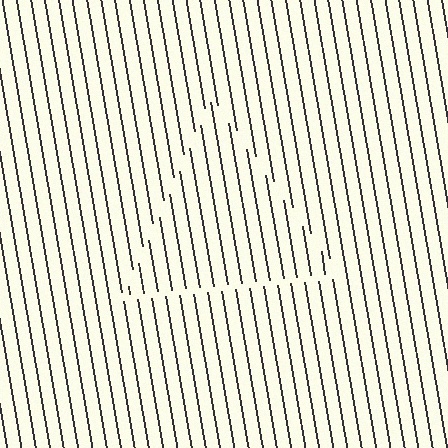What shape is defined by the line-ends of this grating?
An illusory triangle. The interior of the shape contains the same grating, shifted by half a period — the contour is defined by the phase discontinuity where line-ends from the inner and outer gratings abut.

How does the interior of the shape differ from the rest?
The interior of the shape contains the same grating, shifted by half a period — the contour is defined by the phase discontinuity where line-ends from the inner and outer gratings abut.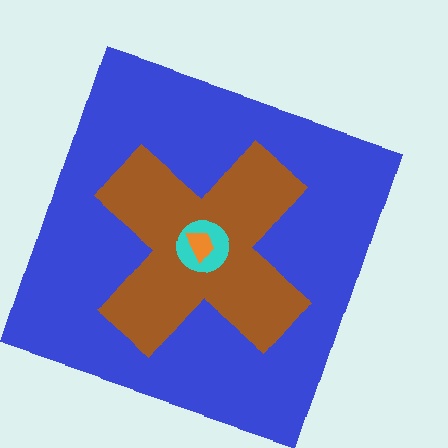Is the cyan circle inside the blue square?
Yes.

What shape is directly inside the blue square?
The brown cross.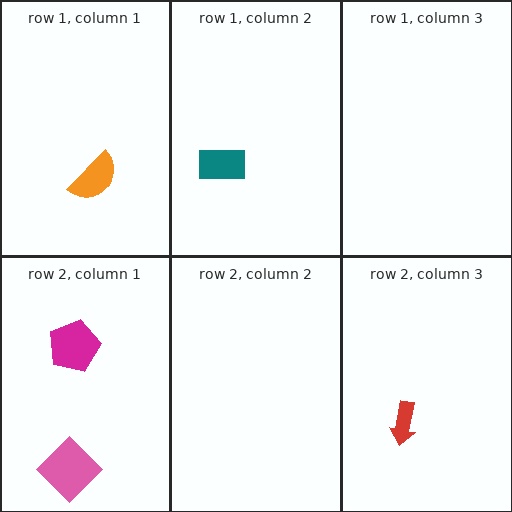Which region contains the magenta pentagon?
The row 2, column 1 region.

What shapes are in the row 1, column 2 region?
The teal rectangle.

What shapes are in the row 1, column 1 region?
The orange semicircle.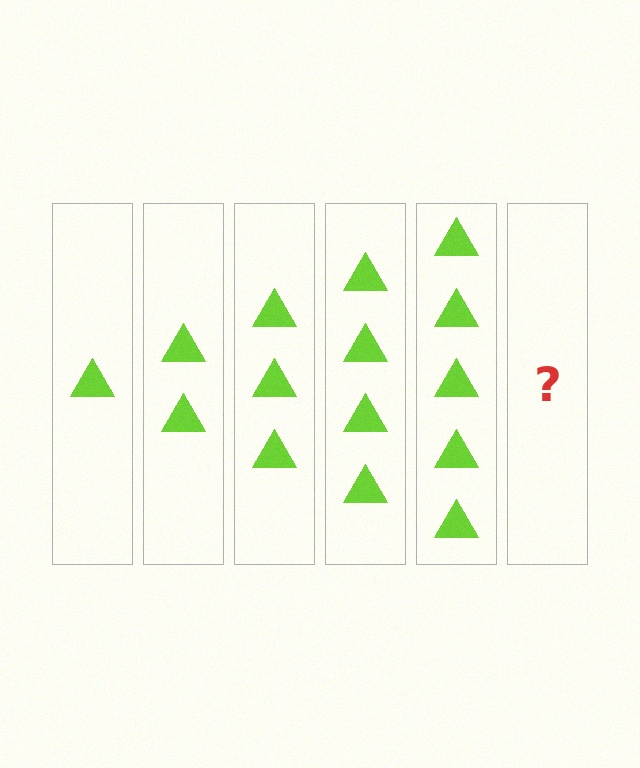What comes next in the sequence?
The next element should be 6 triangles.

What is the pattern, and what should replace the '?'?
The pattern is that each step adds one more triangle. The '?' should be 6 triangles.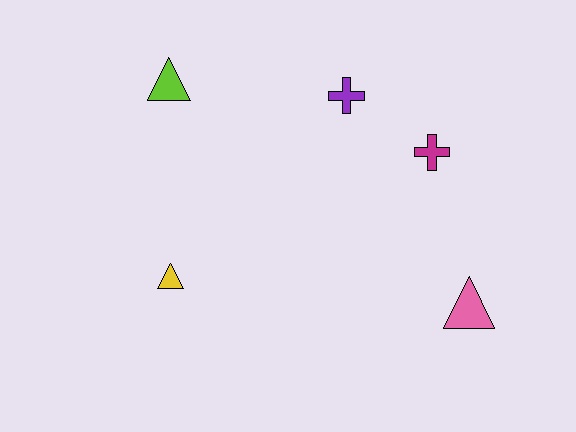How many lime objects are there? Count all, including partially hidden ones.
There is 1 lime object.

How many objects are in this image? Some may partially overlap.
There are 5 objects.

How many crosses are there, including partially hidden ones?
There are 2 crosses.